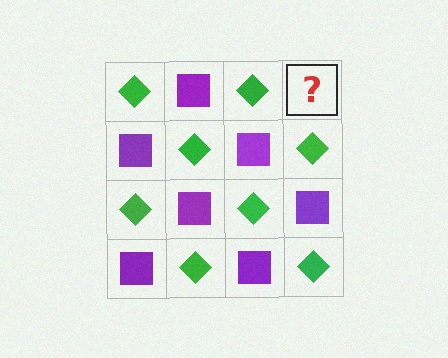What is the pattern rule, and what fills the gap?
The rule is that it alternates green diamond and purple square in a checkerboard pattern. The gap should be filled with a purple square.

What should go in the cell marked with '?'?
The missing cell should contain a purple square.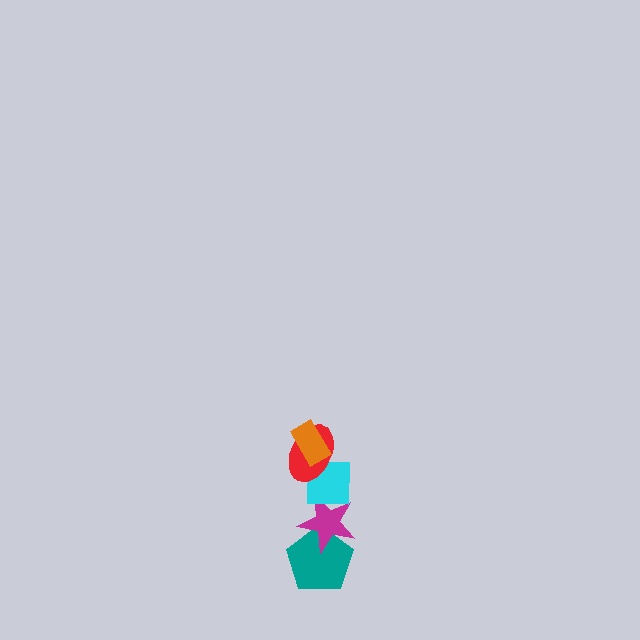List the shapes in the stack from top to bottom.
From top to bottom: the orange rectangle, the red ellipse, the cyan square, the magenta star, the teal pentagon.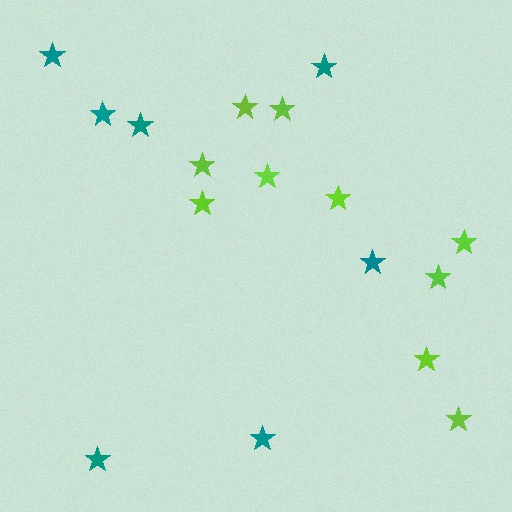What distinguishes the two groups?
There are 2 groups: one group of lime stars (10) and one group of teal stars (7).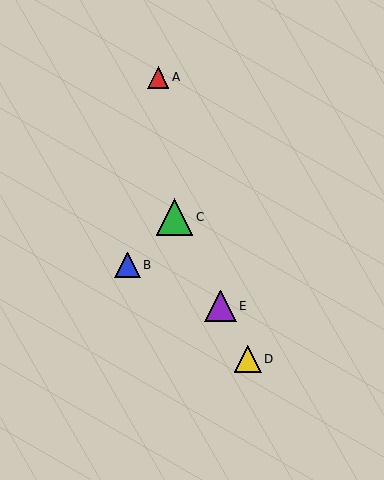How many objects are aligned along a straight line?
3 objects (C, D, E) are aligned along a straight line.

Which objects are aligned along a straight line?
Objects C, D, E are aligned along a straight line.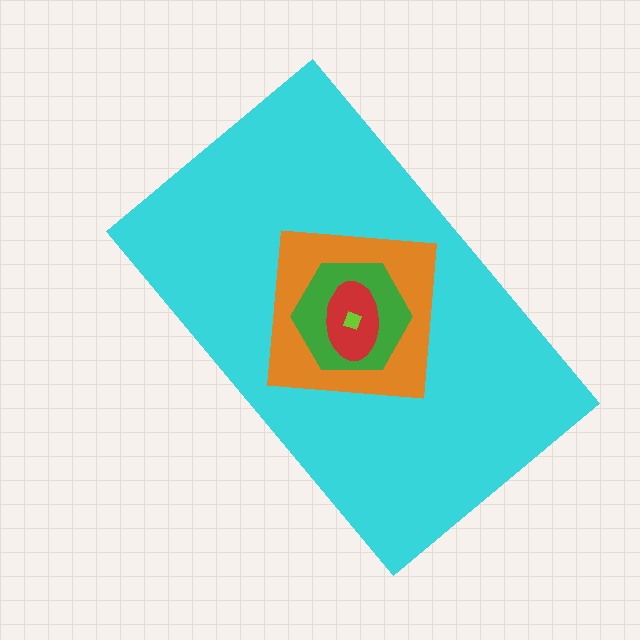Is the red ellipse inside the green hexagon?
Yes.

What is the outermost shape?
The cyan rectangle.